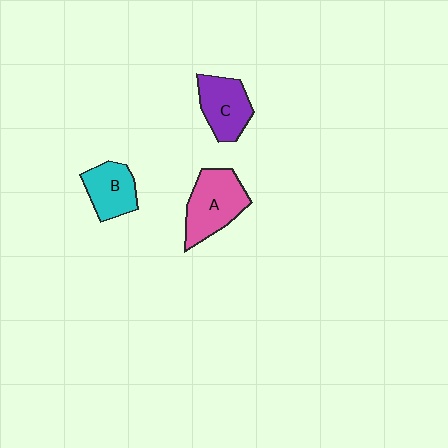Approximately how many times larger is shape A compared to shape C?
Approximately 1.3 times.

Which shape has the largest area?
Shape A (pink).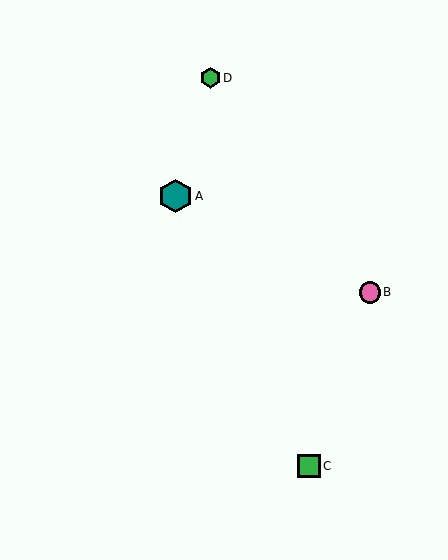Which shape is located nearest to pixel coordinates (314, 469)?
The green square (labeled C) at (309, 466) is nearest to that location.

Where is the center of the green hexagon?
The center of the green hexagon is at (210, 78).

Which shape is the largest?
The teal hexagon (labeled A) is the largest.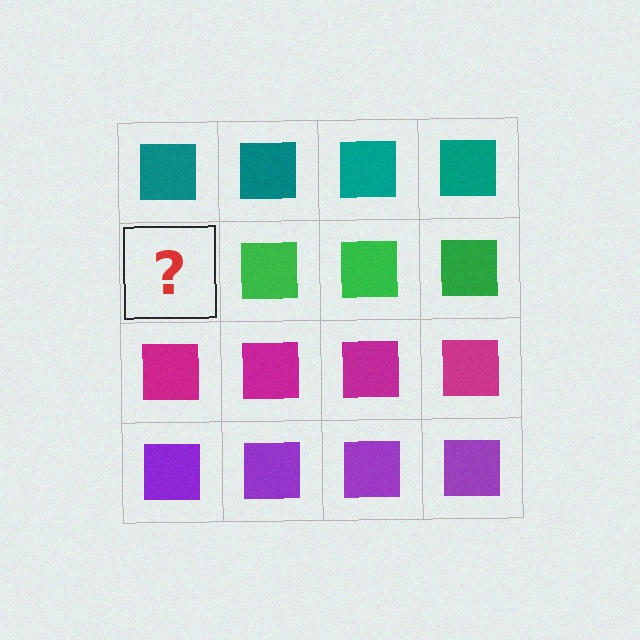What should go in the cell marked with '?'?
The missing cell should contain a green square.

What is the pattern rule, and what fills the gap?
The rule is that each row has a consistent color. The gap should be filled with a green square.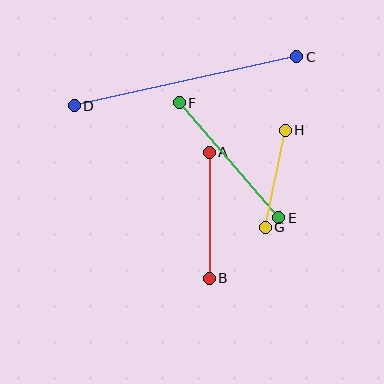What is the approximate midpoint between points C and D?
The midpoint is at approximately (186, 81) pixels.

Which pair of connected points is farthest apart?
Points C and D are farthest apart.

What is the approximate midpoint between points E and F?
The midpoint is at approximately (229, 160) pixels.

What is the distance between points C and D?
The distance is approximately 228 pixels.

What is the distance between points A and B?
The distance is approximately 126 pixels.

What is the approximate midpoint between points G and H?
The midpoint is at approximately (275, 179) pixels.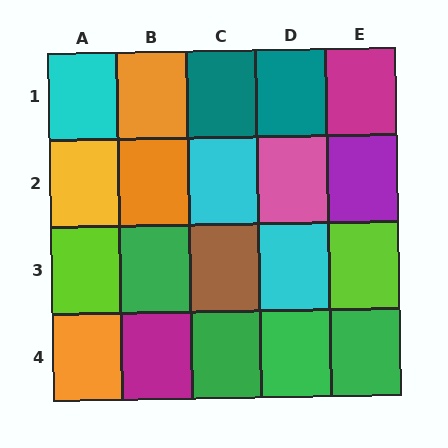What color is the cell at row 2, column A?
Yellow.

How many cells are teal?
2 cells are teal.